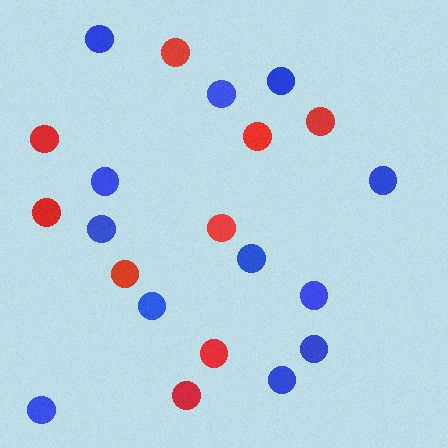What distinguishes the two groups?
There are 2 groups: one group of blue circles (12) and one group of red circles (9).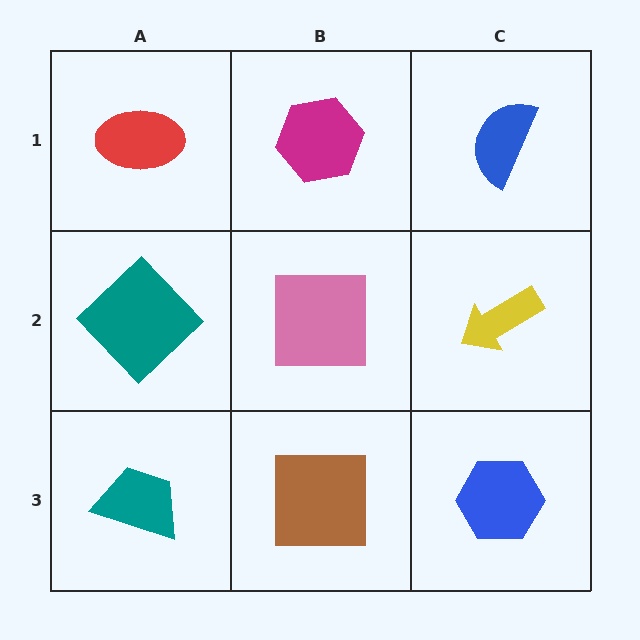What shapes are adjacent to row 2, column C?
A blue semicircle (row 1, column C), a blue hexagon (row 3, column C), a pink square (row 2, column B).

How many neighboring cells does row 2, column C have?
3.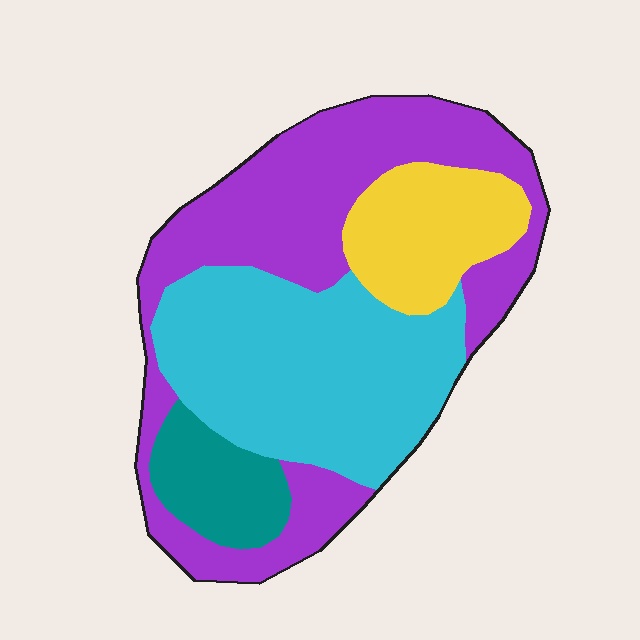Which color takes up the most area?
Purple, at roughly 40%.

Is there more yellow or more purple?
Purple.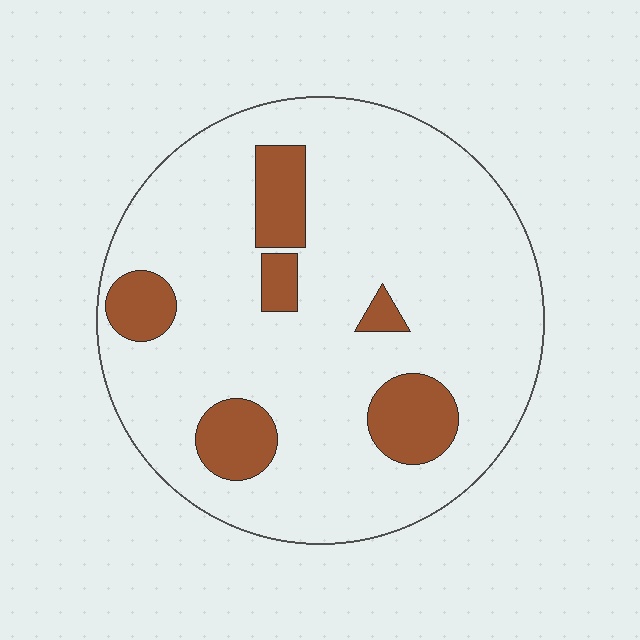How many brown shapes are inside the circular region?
6.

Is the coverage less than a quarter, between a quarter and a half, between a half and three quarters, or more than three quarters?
Less than a quarter.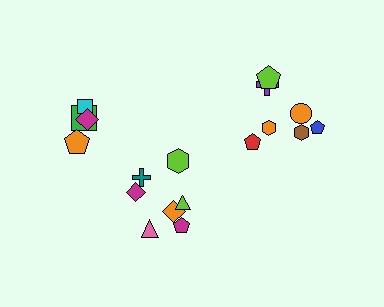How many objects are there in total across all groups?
There are 18 objects.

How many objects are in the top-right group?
There are 7 objects.